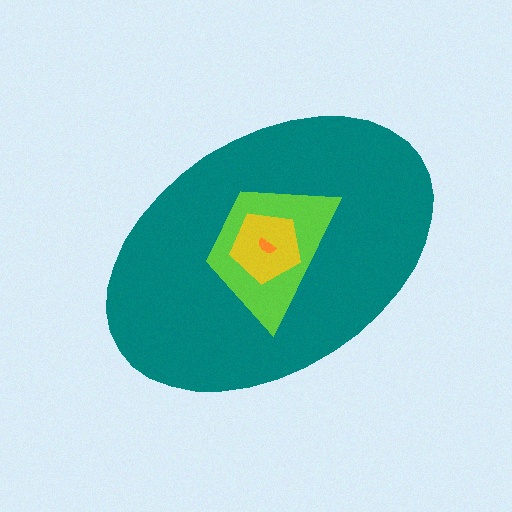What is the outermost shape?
The teal ellipse.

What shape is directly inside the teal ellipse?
The lime trapezoid.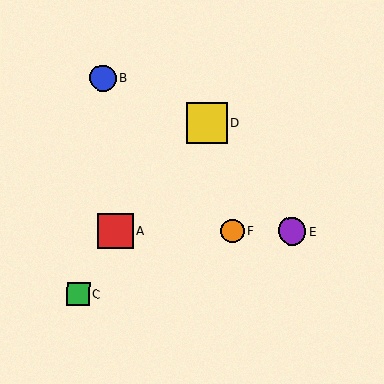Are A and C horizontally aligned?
No, A is at y≈230 and C is at y≈294.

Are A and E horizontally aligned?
Yes, both are at y≈230.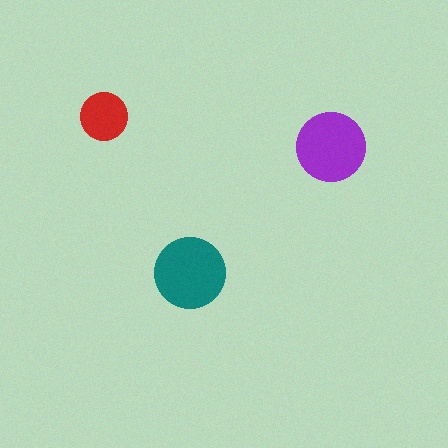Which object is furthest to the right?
The purple circle is rightmost.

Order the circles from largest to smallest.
the teal one, the purple one, the red one.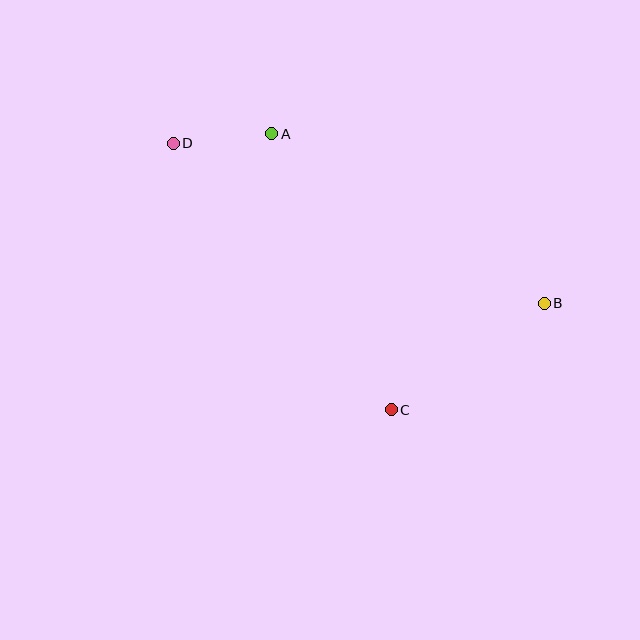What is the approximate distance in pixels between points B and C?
The distance between B and C is approximately 186 pixels.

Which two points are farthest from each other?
Points B and D are farthest from each other.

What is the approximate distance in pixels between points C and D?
The distance between C and D is approximately 345 pixels.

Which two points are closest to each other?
Points A and D are closest to each other.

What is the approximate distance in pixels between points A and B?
The distance between A and B is approximately 321 pixels.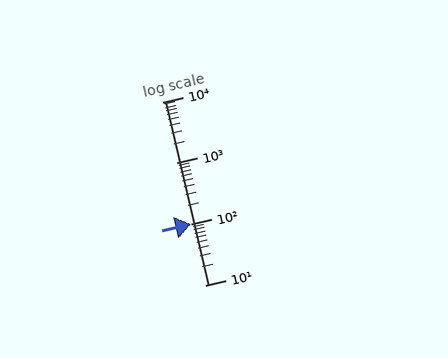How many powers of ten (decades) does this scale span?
The scale spans 3 decades, from 10 to 10000.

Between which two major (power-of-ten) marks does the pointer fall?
The pointer is between 100 and 1000.